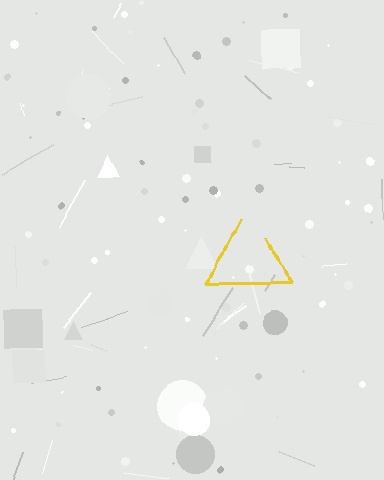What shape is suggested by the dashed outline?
The dashed outline suggests a triangle.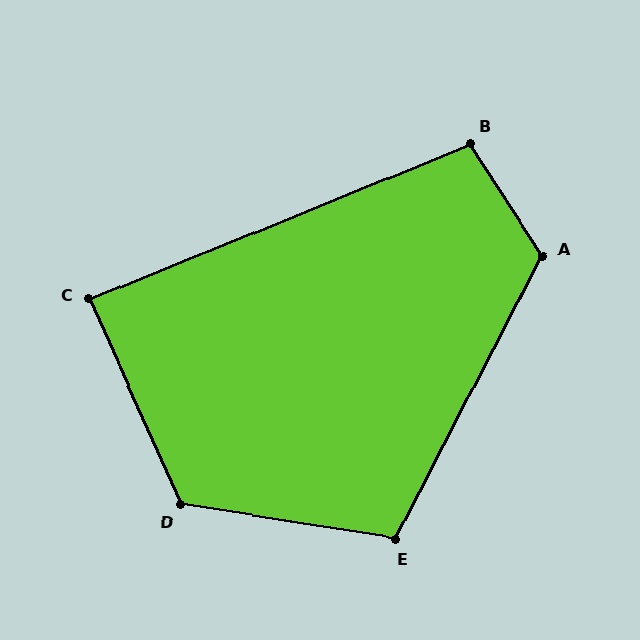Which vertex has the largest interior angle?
D, at approximately 123 degrees.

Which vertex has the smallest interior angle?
C, at approximately 88 degrees.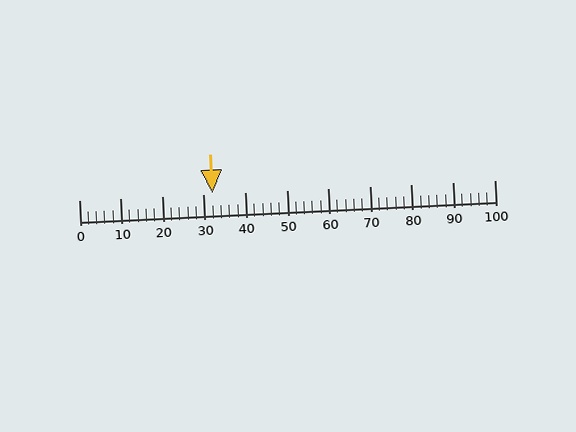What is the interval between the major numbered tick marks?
The major tick marks are spaced 10 units apart.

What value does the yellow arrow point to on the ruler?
The yellow arrow points to approximately 32.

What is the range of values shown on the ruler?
The ruler shows values from 0 to 100.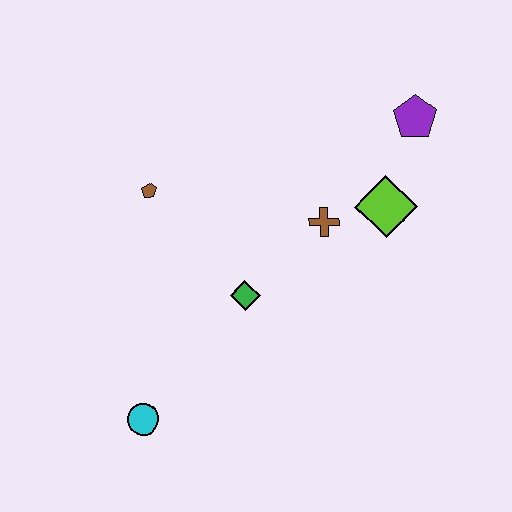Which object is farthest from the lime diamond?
The cyan circle is farthest from the lime diamond.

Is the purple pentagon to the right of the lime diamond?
Yes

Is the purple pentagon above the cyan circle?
Yes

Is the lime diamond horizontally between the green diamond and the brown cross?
No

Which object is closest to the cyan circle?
The green diamond is closest to the cyan circle.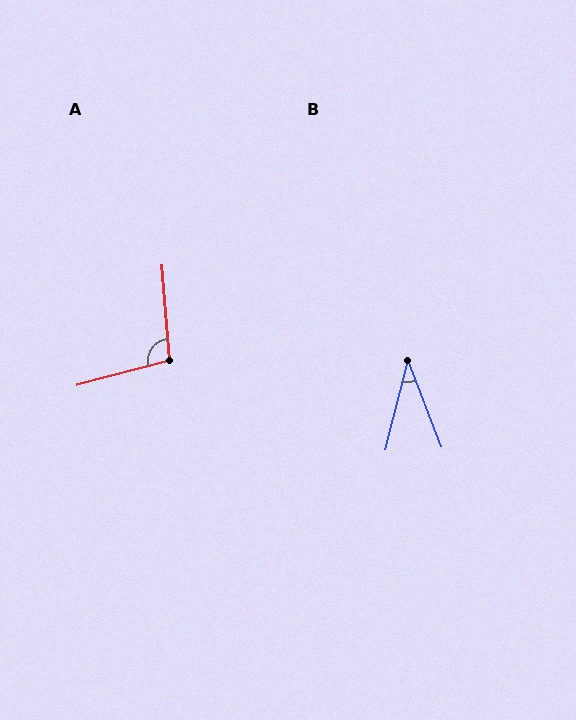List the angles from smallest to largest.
B (36°), A (100°).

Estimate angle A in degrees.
Approximately 100 degrees.